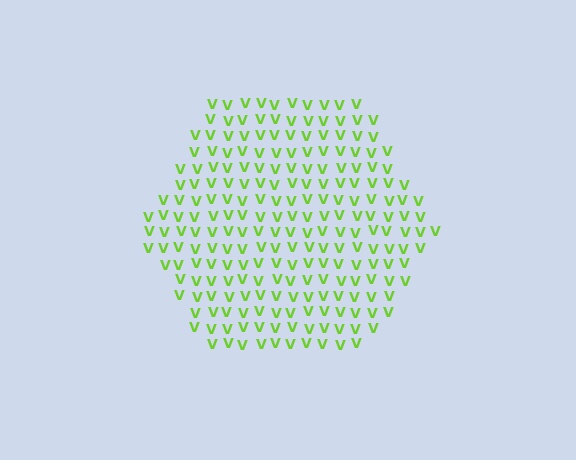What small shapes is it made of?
It is made of small letter V's.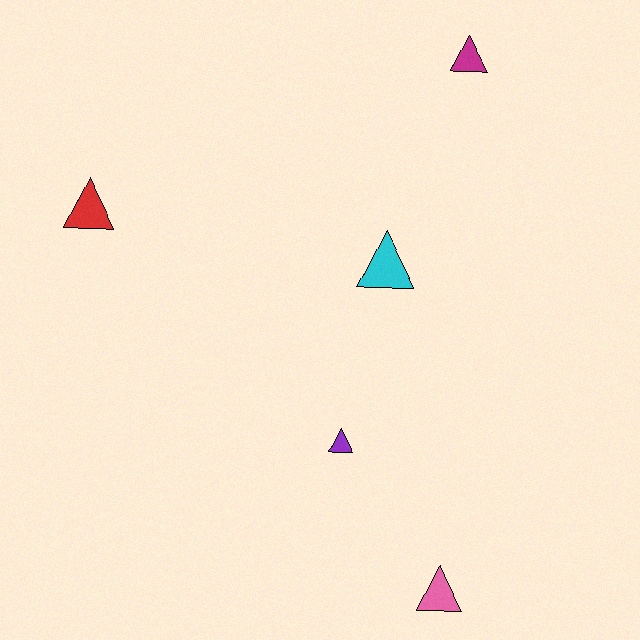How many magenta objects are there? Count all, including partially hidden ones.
There is 1 magenta object.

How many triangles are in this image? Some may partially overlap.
There are 5 triangles.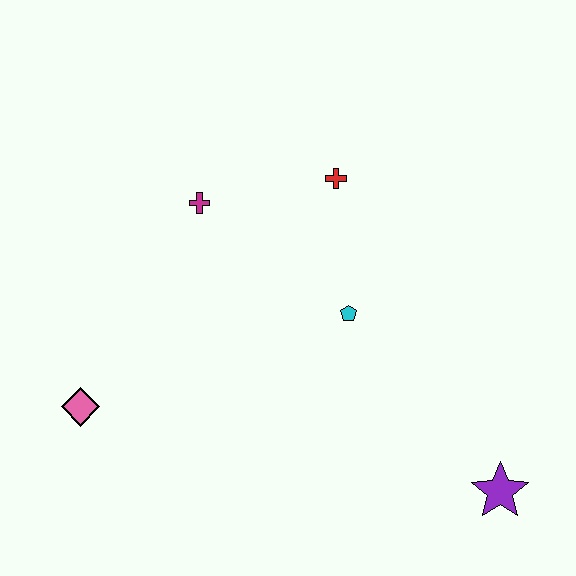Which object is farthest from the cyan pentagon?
The pink diamond is farthest from the cyan pentagon.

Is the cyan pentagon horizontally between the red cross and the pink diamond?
No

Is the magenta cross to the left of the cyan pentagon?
Yes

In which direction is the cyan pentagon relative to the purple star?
The cyan pentagon is above the purple star.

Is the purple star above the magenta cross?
No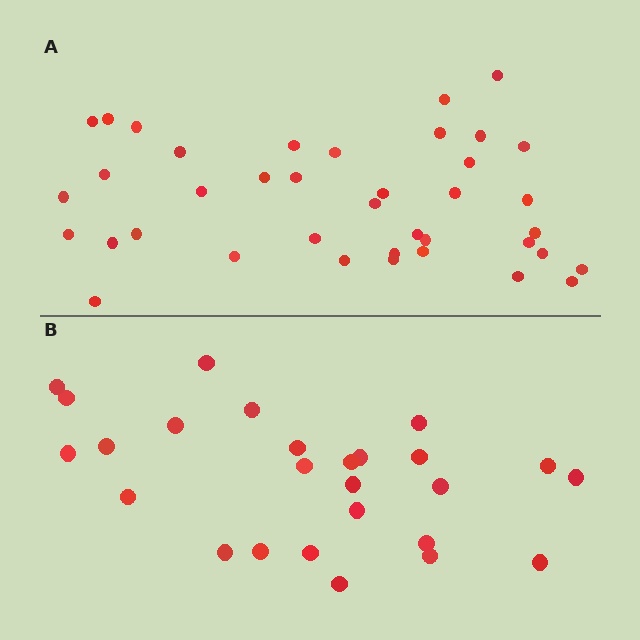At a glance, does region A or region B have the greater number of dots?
Region A (the top region) has more dots.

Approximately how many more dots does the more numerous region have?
Region A has approximately 15 more dots than region B.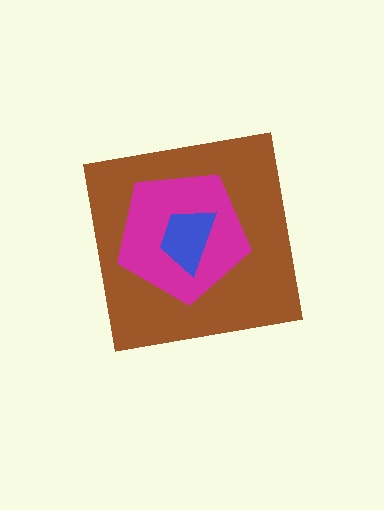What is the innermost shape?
The blue trapezoid.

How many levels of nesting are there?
3.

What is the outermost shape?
The brown square.